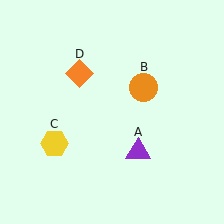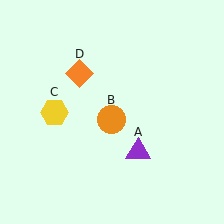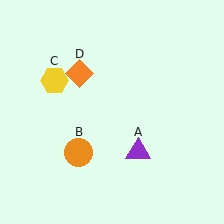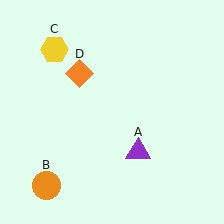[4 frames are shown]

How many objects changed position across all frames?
2 objects changed position: orange circle (object B), yellow hexagon (object C).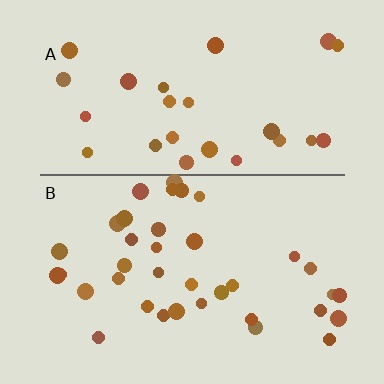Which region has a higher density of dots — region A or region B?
B (the bottom).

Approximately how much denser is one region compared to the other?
Approximately 1.4× — region B over region A.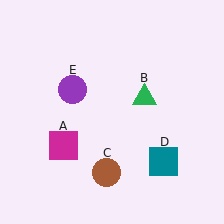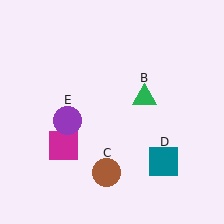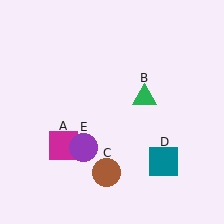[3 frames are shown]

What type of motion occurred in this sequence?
The purple circle (object E) rotated counterclockwise around the center of the scene.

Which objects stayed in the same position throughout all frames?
Magenta square (object A) and green triangle (object B) and brown circle (object C) and teal square (object D) remained stationary.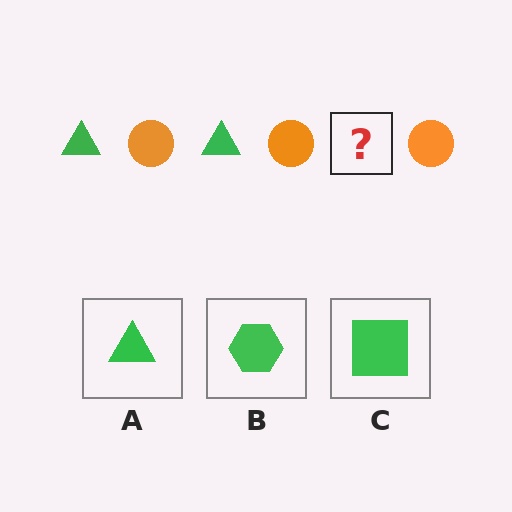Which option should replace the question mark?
Option A.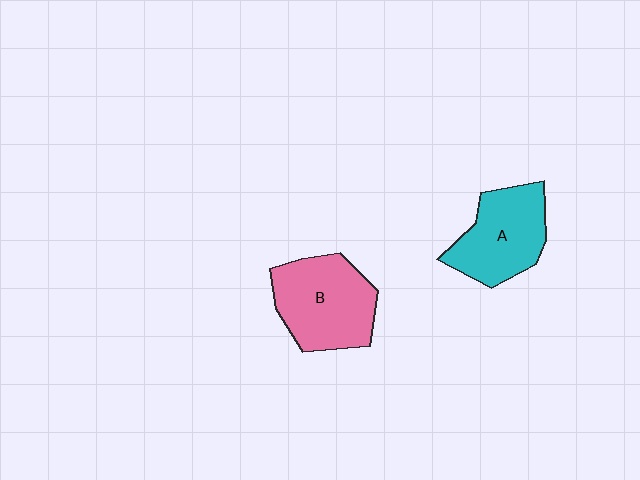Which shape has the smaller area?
Shape A (cyan).